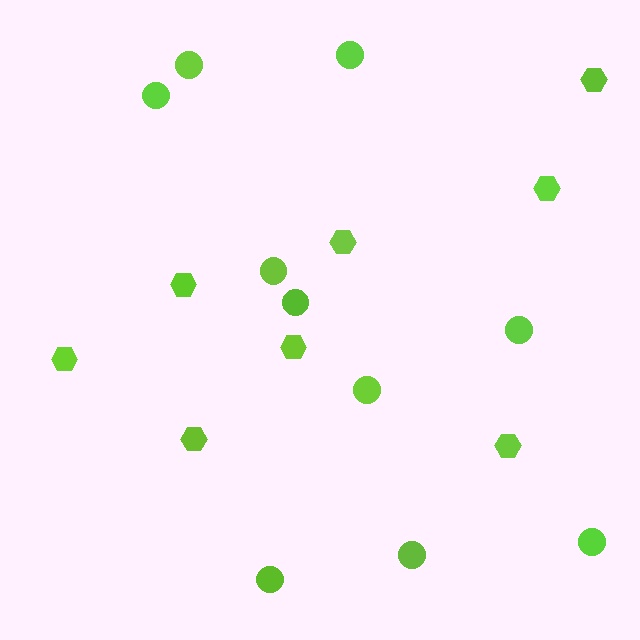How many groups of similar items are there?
There are 2 groups: one group of circles (10) and one group of hexagons (8).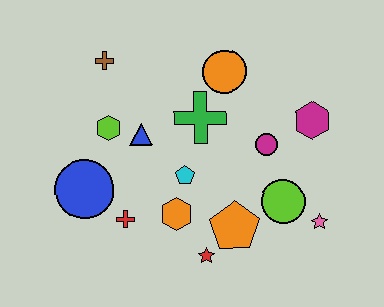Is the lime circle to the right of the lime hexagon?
Yes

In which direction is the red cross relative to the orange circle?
The red cross is below the orange circle.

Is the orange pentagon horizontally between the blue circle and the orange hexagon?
No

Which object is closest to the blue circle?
The red cross is closest to the blue circle.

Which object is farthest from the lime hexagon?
The pink star is farthest from the lime hexagon.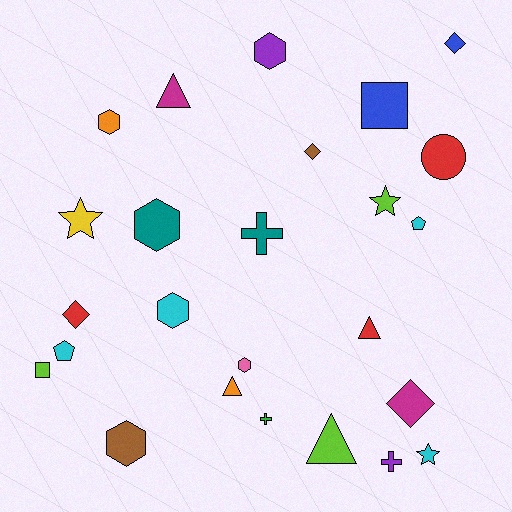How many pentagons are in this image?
There are 2 pentagons.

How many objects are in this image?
There are 25 objects.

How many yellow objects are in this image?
There is 1 yellow object.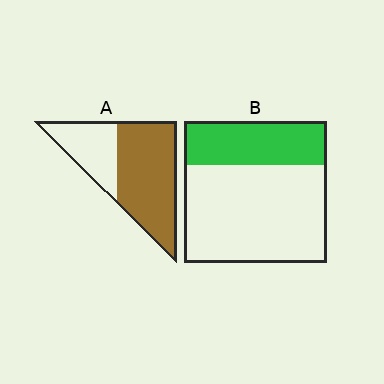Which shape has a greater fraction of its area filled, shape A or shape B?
Shape A.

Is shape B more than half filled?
No.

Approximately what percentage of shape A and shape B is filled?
A is approximately 65% and B is approximately 30%.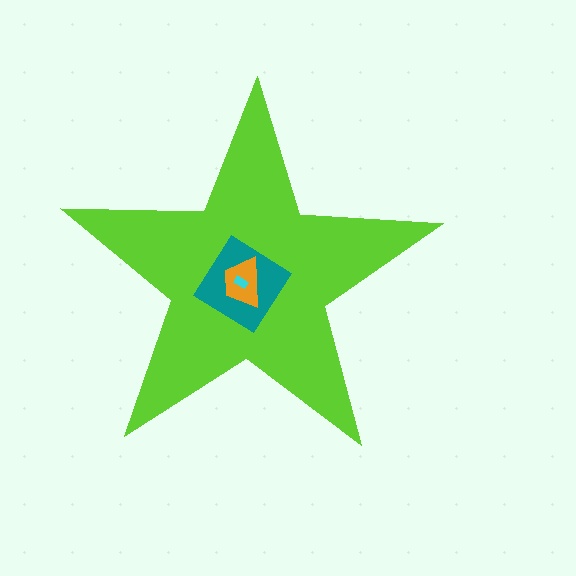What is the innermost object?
The cyan rectangle.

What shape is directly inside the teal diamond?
The orange trapezoid.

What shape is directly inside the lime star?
The teal diamond.